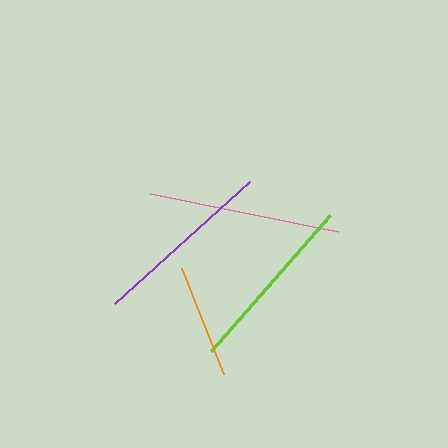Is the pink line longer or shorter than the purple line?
The pink line is longer than the purple line.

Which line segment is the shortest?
The orange line is the shortest at approximately 115 pixels.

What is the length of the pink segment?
The pink segment is approximately 192 pixels long.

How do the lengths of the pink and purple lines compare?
The pink and purple lines are approximately the same length.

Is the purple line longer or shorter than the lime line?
The purple line is longer than the lime line.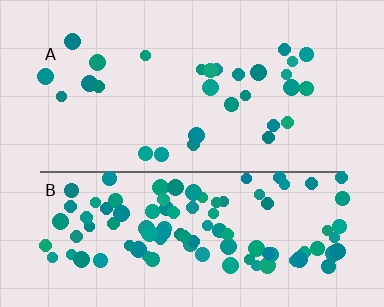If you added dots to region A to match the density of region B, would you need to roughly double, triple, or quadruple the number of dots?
Approximately quadruple.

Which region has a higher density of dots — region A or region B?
B (the bottom).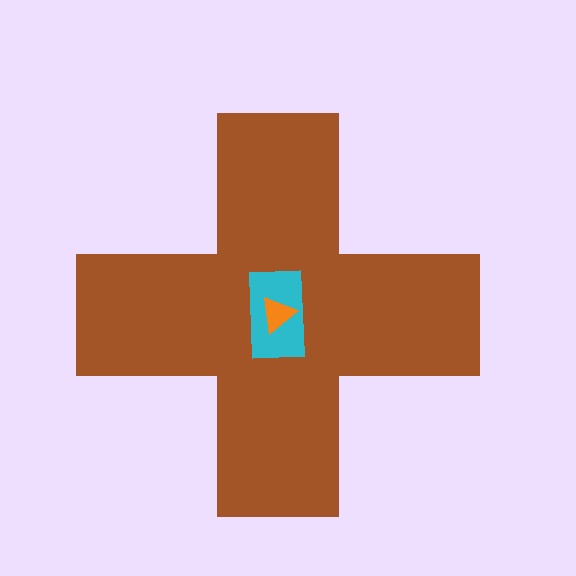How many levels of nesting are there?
3.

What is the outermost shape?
The brown cross.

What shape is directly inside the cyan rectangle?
The orange triangle.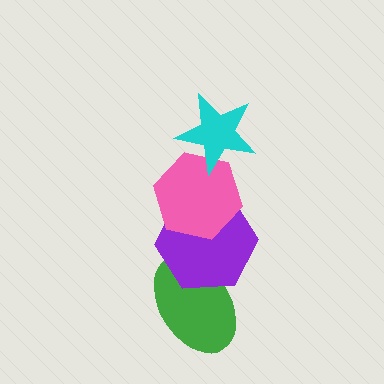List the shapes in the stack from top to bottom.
From top to bottom: the cyan star, the pink hexagon, the purple hexagon, the green ellipse.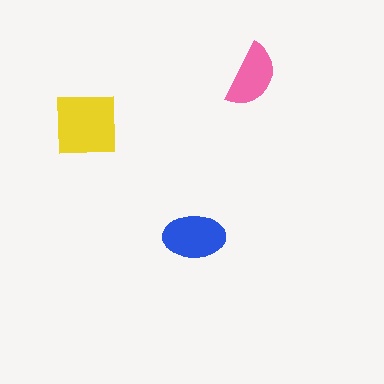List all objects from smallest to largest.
The pink semicircle, the blue ellipse, the yellow square.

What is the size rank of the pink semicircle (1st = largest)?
3rd.